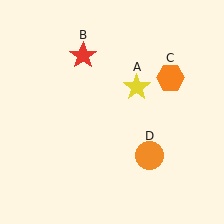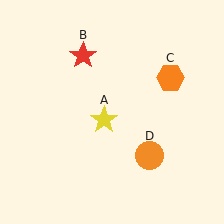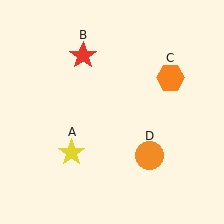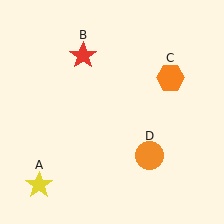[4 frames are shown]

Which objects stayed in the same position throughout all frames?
Red star (object B) and orange hexagon (object C) and orange circle (object D) remained stationary.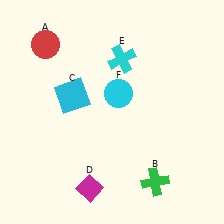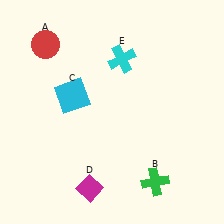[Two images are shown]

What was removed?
The cyan circle (F) was removed in Image 2.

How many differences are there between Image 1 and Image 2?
There is 1 difference between the two images.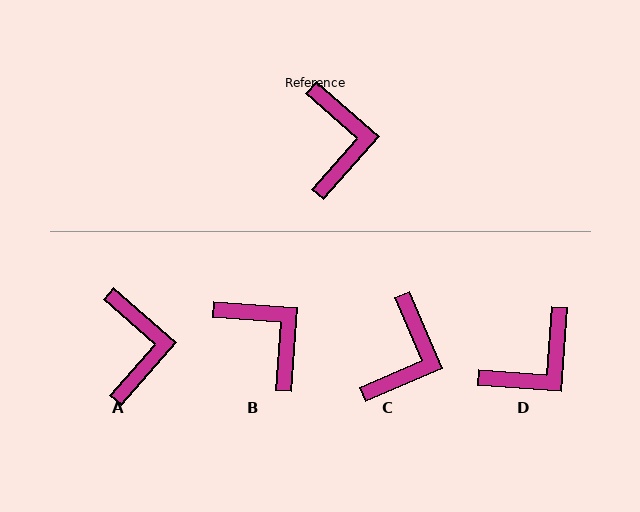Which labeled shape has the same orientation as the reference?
A.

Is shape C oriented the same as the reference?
No, it is off by about 25 degrees.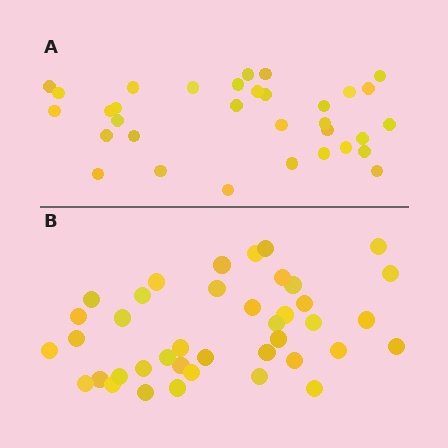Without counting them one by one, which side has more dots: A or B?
Region B (the bottom region) has more dots.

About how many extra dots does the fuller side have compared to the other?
Region B has roughly 8 or so more dots than region A.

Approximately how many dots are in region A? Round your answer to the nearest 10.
About 30 dots. (The exact count is 33, which rounds to 30.)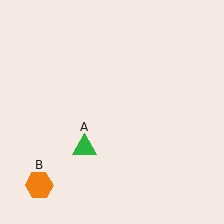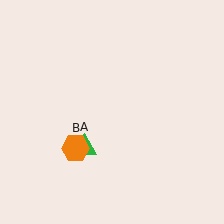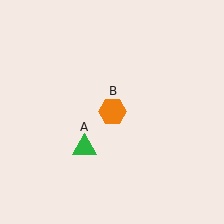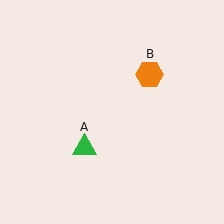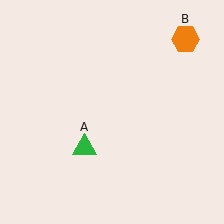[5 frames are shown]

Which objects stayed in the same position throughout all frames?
Green triangle (object A) remained stationary.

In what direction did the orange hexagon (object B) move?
The orange hexagon (object B) moved up and to the right.